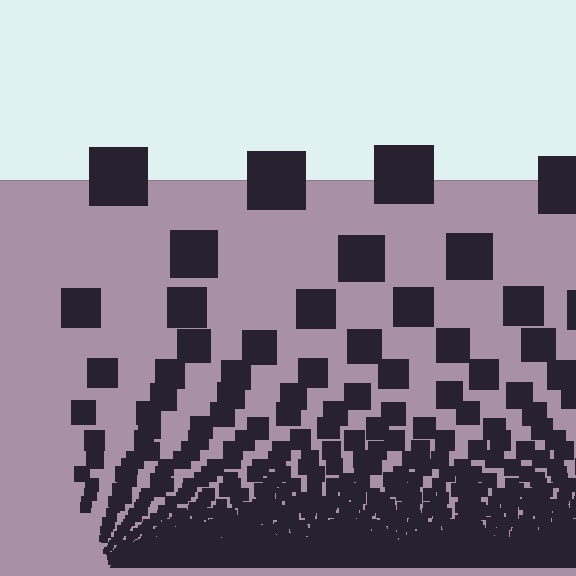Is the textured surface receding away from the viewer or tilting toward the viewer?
The surface appears to tilt toward the viewer. Texture elements get larger and sparser toward the top.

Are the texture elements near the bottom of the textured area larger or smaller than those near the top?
Smaller. The gradient is inverted — elements near the bottom are smaller and denser.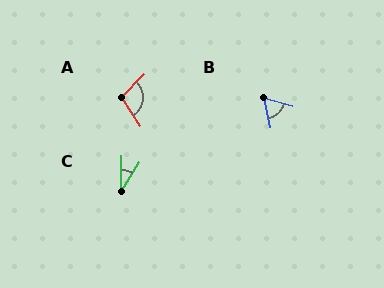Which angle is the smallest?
C, at approximately 31 degrees.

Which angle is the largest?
A, at approximately 102 degrees.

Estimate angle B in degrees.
Approximately 62 degrees.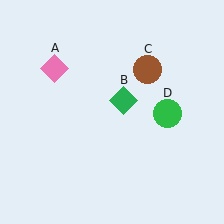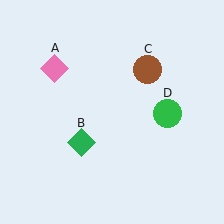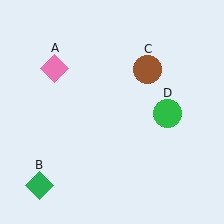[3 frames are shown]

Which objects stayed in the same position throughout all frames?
Pink diamond (object A) and brown circle (object C) and green circle (object D) remained stationary.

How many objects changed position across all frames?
1 object changed position: green diamond (object B).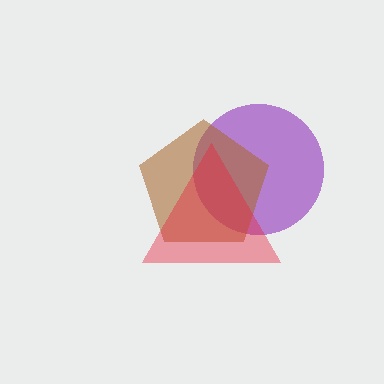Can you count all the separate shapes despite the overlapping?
Yes, there are 3 separate shapes.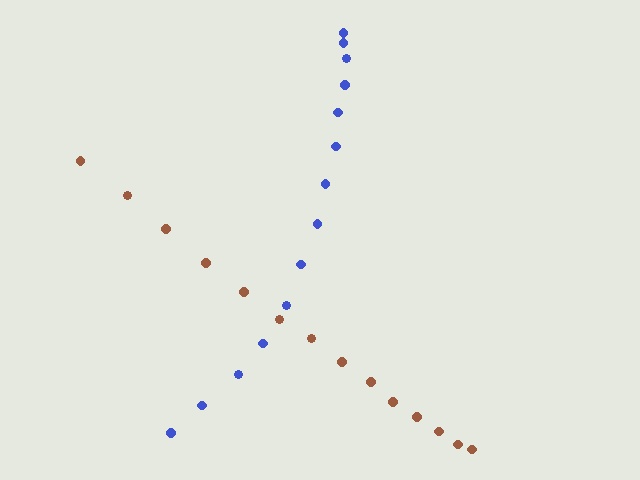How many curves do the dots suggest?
There are 2 distinct paths.